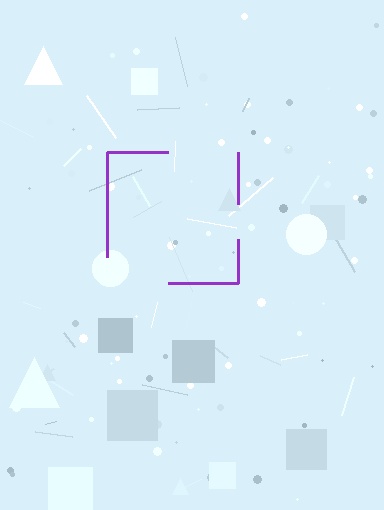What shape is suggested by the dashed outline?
The dashed outline suggests a square.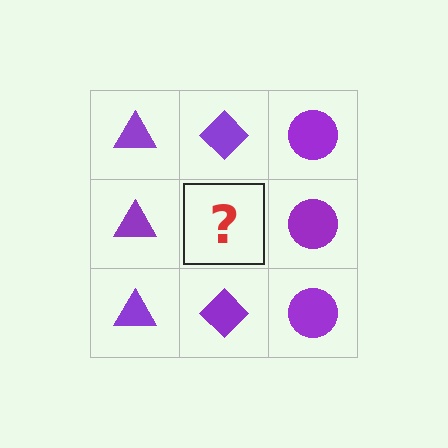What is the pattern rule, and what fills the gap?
The rule is that each column has a consistent shape. The gap should be filled with a purple diamond.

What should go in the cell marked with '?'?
The missing cell should contain a purple diamond.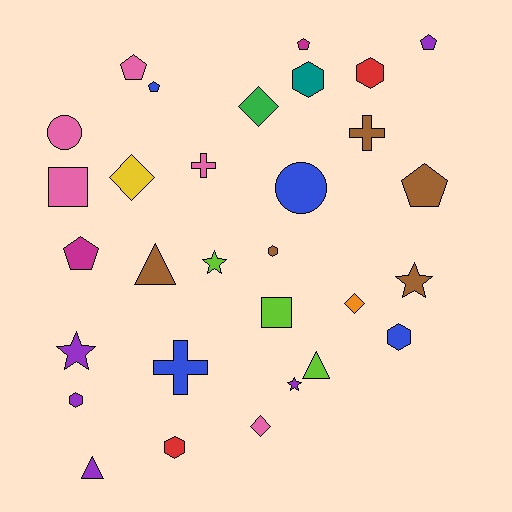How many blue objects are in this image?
There are 4 blue objects.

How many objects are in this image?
There are 30 objects.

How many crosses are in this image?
There are 3 crosses.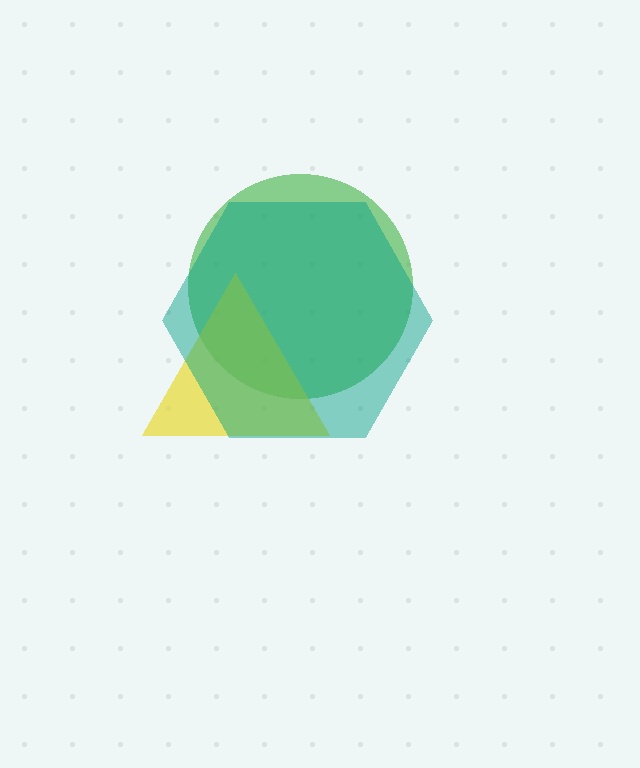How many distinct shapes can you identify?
There are 3 distinct shapes: a green circle, a yellow triangle, a teal hexagon.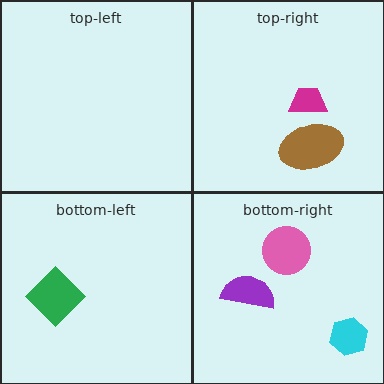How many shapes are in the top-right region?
2.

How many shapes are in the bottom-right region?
3.